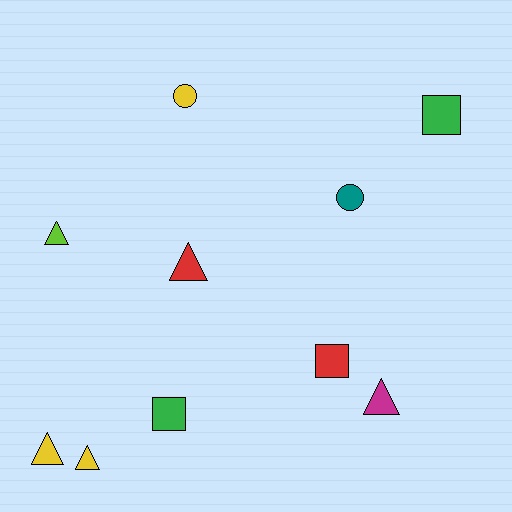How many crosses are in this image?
There are no crosses.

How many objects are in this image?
There are 10 objects.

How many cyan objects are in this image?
There are no cyan objects.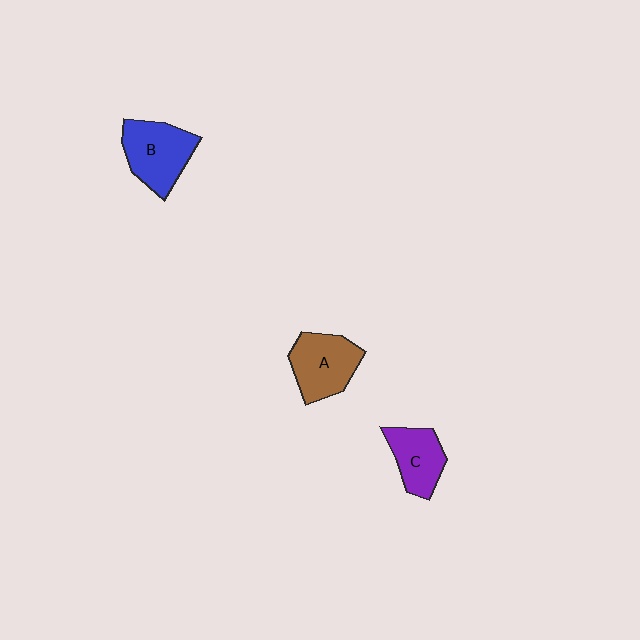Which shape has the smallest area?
Shape C (purple).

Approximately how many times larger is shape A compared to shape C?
Approximately 1.2 times.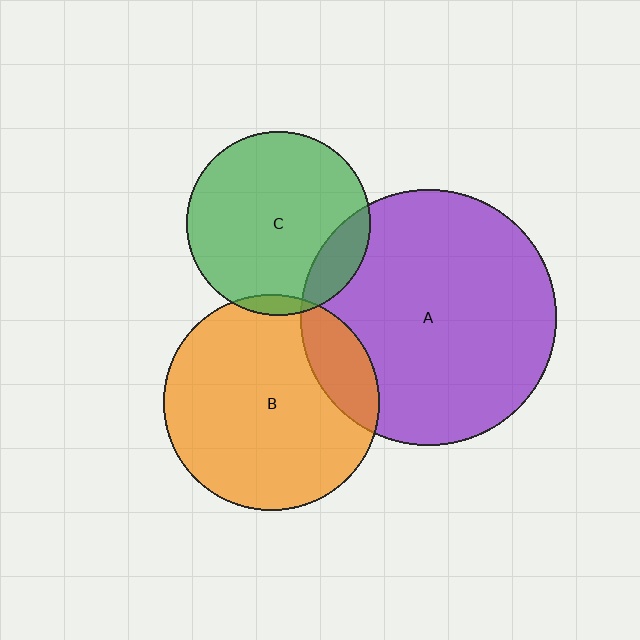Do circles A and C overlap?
Yes.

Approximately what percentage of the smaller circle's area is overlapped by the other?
Approximately 15%.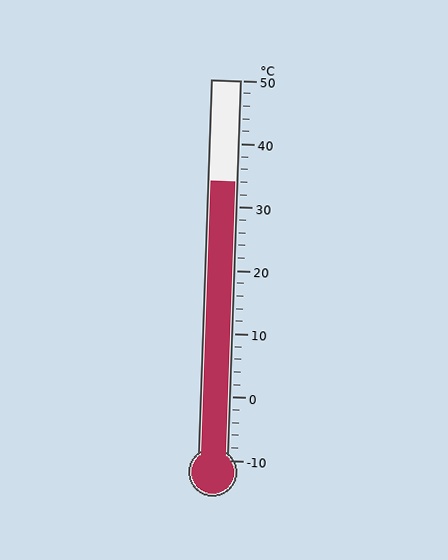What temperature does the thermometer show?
The thermometer shows approximately 34°C.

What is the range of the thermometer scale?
The thermometer scale ranges from -10°C to 50°C.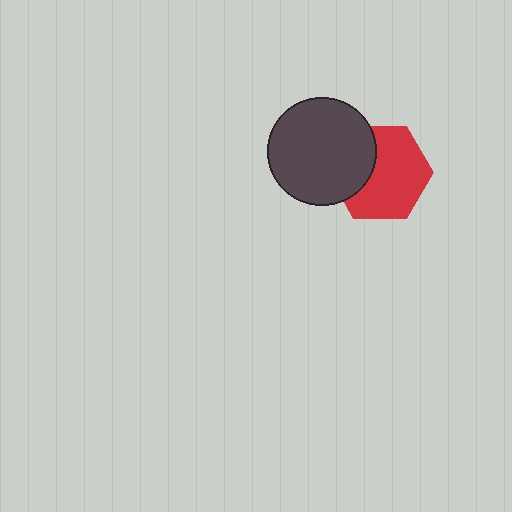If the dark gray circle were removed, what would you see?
You would see the complete red hexagon.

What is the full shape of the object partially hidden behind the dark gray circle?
The partially hidden object is a red hexagon.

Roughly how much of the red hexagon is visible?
Most of it is visible (roughly 68%).